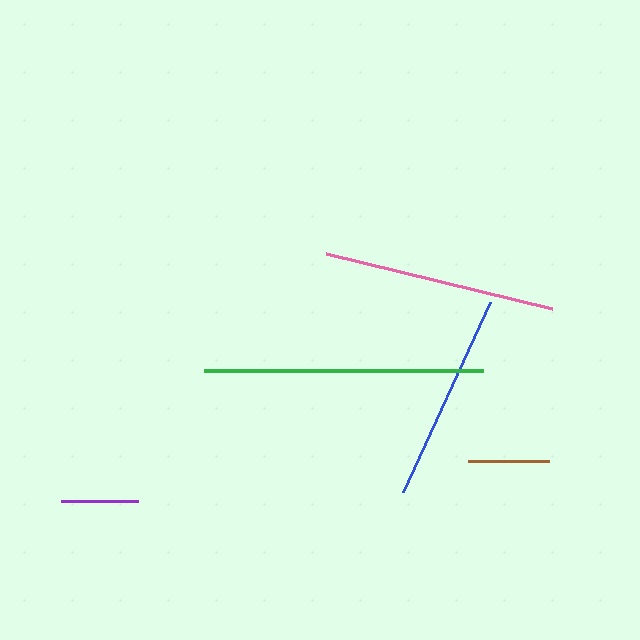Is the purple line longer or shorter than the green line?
The green line is longer than the purple line.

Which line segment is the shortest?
The purple line is the shortest at approximately 77 pixels.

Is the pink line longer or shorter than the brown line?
The pink line is longer than the brown line.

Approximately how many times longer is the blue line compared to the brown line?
The blue line is approximately 2.6 times the length of the brown line.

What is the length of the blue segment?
The blue segment is approximately 209 pixels long.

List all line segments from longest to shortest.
From longest to shortest: green, pink, blue, brown, purple.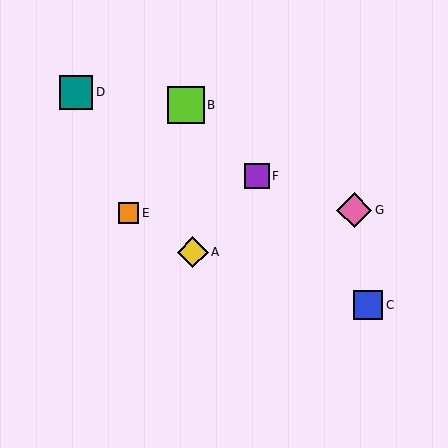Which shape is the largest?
The lime square (labeled B) is the largest.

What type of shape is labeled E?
Shape E is an orange square.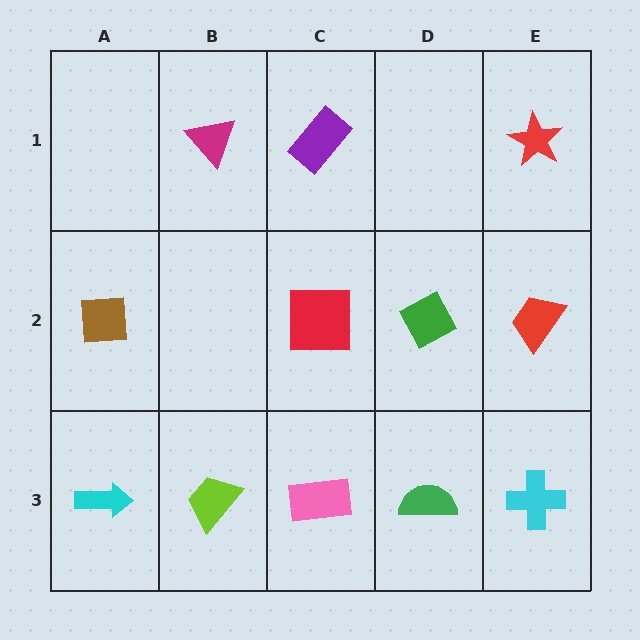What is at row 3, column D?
A green semicircle.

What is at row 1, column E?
A red star.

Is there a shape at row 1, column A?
No, that cell is empty.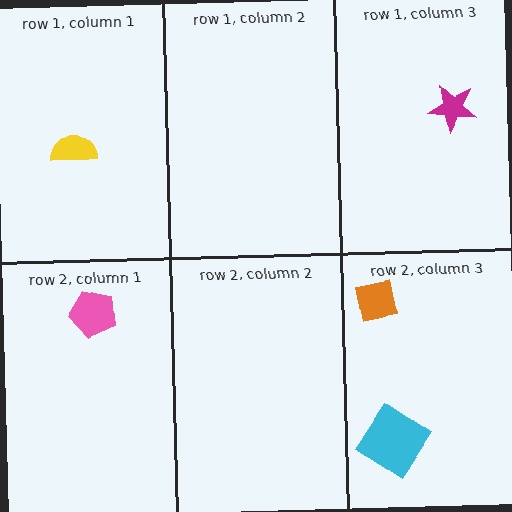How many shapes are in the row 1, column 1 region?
1.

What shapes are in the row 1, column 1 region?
The yellow semicircle.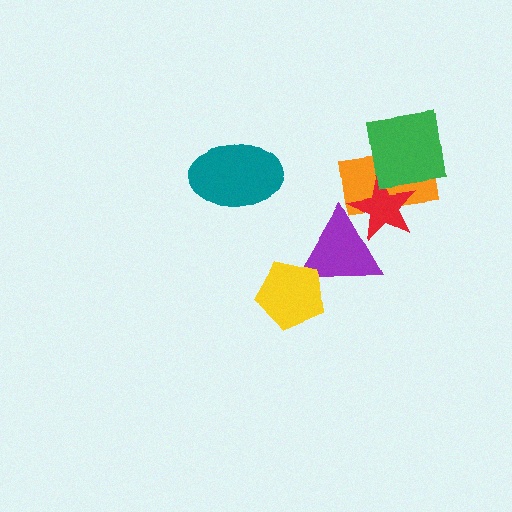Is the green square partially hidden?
No, no other shape covers it.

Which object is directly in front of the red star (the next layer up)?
The green square is directly in front of the red star.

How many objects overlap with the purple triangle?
2 objects overlap with the purple triangle.